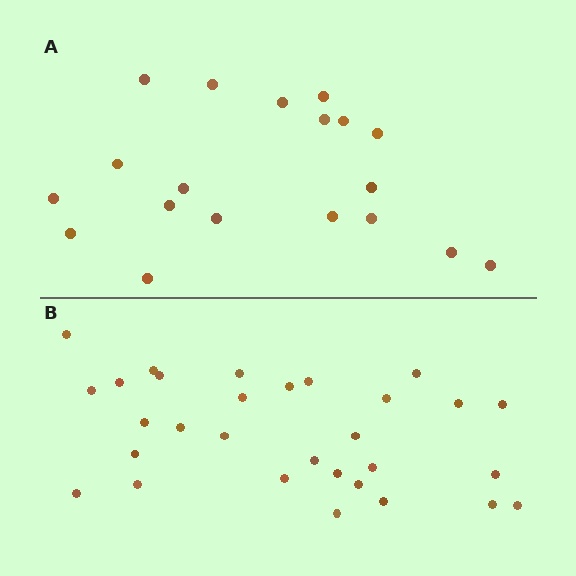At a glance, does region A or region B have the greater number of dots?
Region B (the bottom region) has more dots.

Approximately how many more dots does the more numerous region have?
Region B has roughly 12 or so more dots than region A.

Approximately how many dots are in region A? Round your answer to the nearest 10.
About 20 dots. (The exact count is 19, which rounds to 20.)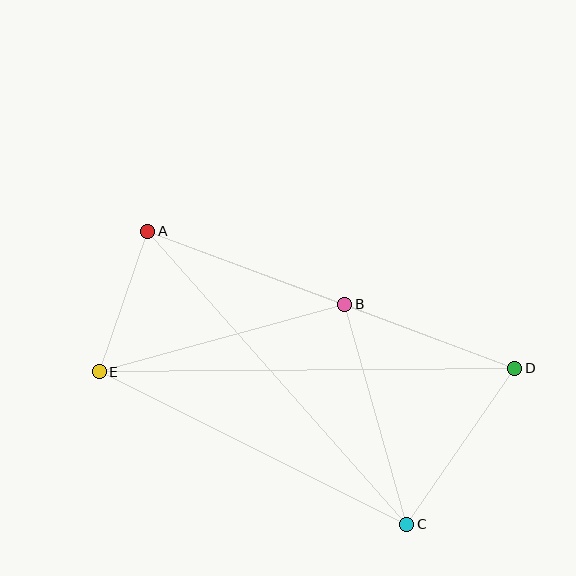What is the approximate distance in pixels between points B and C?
The distance between B and C is approximately 229 pixels.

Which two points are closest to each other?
Points A and E are closest to each other.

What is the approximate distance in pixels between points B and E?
The distance between B and E is approximately 255 pixels.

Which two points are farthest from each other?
Points D and E are farthest from each other.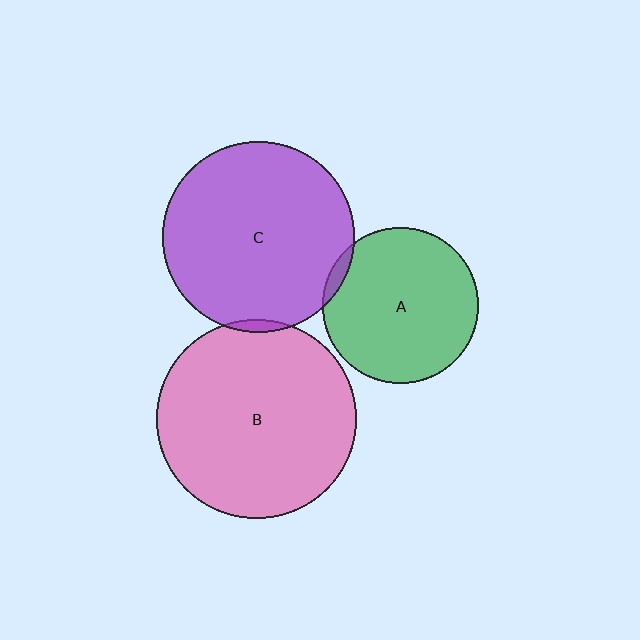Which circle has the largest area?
Circle B (pink).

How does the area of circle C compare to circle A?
Approximately 1.5 times.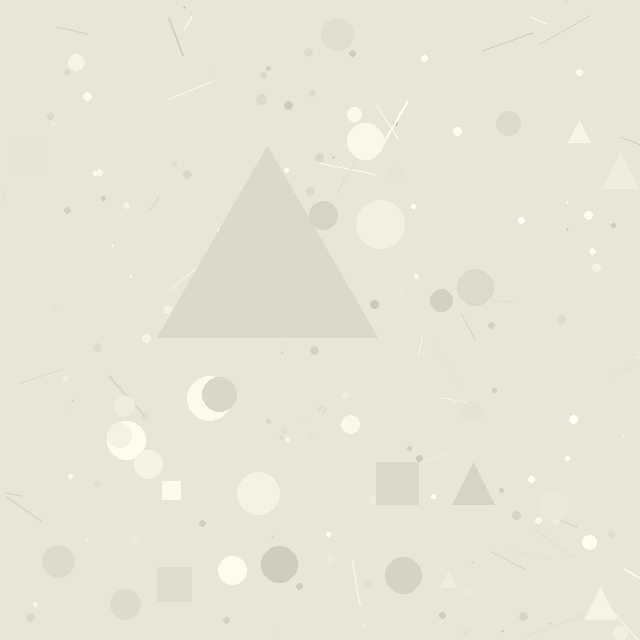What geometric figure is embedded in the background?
A triangle is embedded in the background.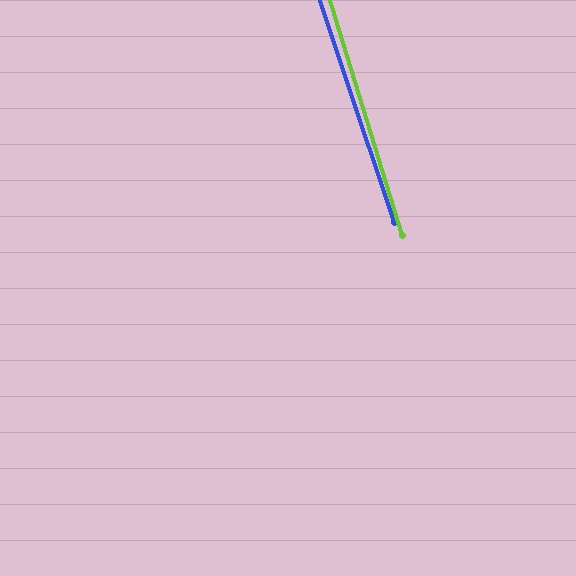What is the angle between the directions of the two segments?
Approximately 2 degrees.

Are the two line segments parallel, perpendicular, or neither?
Parallel — their directions differ by only 1.7°.